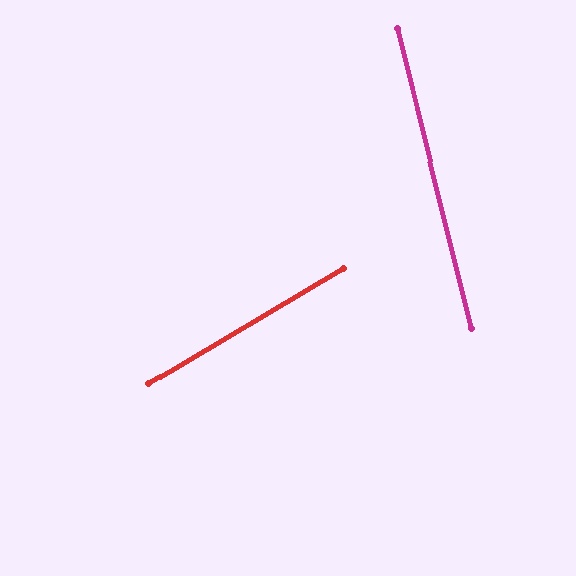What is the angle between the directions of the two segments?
Approximately 73 degrees.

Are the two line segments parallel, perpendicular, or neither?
Neither parallel nor perpendicular — they differ by about 73°.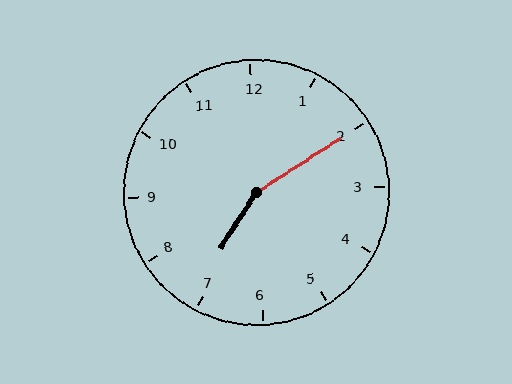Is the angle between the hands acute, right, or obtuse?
It is obtuse.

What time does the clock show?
7:10.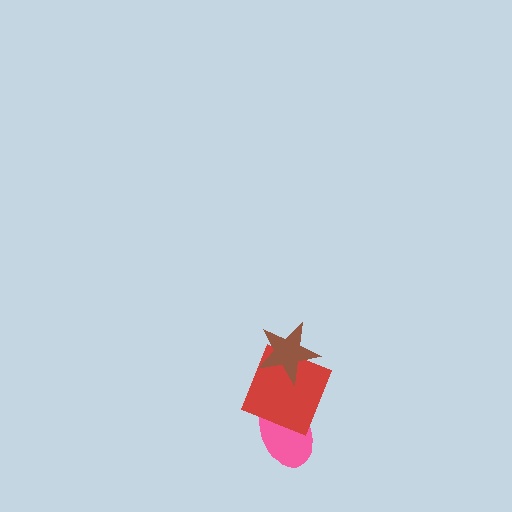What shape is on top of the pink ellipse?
The red square is on top of the pink ellipse.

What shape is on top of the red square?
The brown star is on top of the red square.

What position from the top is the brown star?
The brown star is 1st from the top.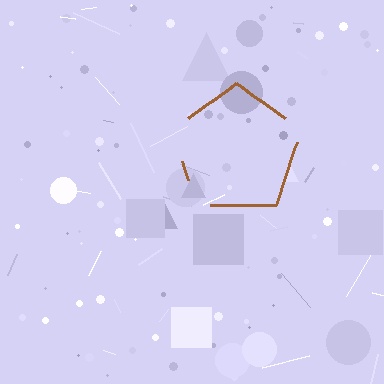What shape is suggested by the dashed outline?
The dashed outline suggests a pentagon.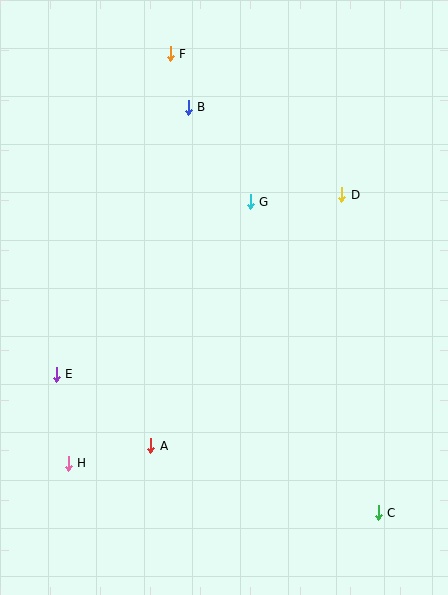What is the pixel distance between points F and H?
The distance between F and H is 422 pixels.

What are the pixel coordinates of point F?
Point F is at (170, 54).